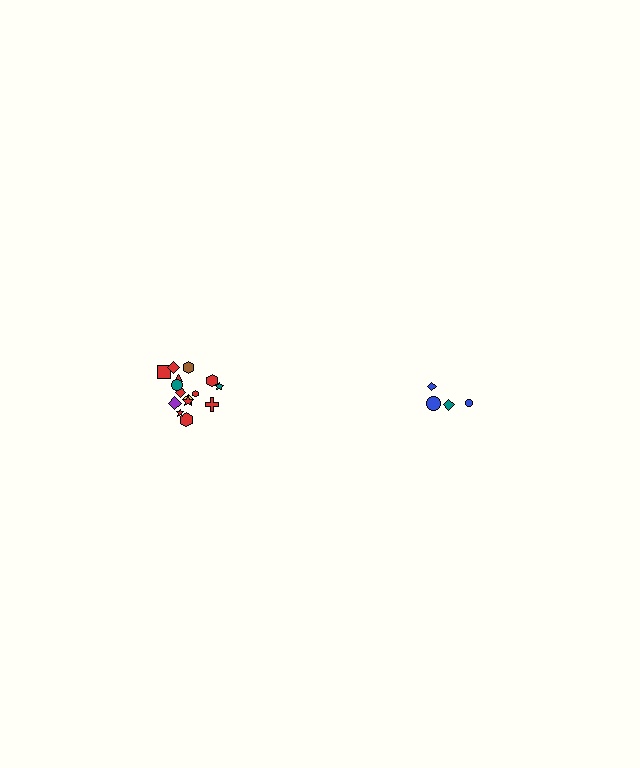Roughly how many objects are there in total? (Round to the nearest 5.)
Roughly 20 objects in total.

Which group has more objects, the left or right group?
The left group.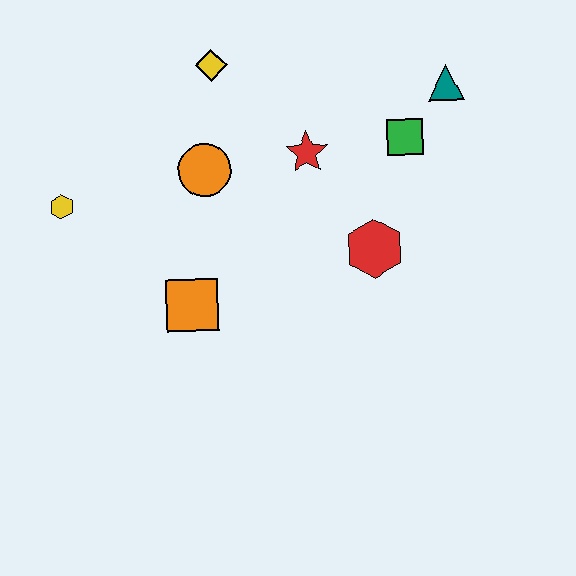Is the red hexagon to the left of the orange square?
No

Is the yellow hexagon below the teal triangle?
Yes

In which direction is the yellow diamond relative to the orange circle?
The yellow diamond is above the orange circle.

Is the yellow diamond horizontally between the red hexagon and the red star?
No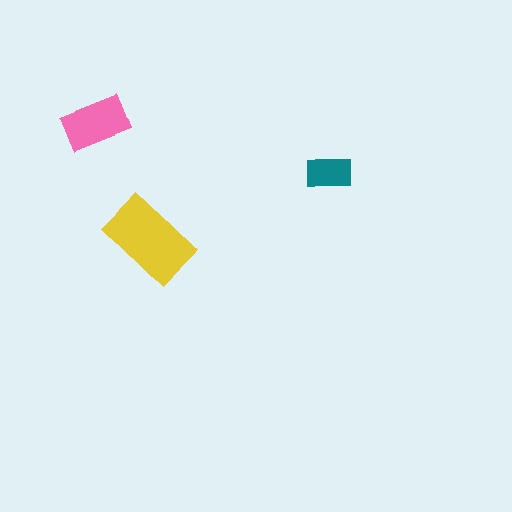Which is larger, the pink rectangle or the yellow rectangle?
The yellow one.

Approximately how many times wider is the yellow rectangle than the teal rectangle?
About 2 times wider.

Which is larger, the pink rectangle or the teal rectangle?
The pink one.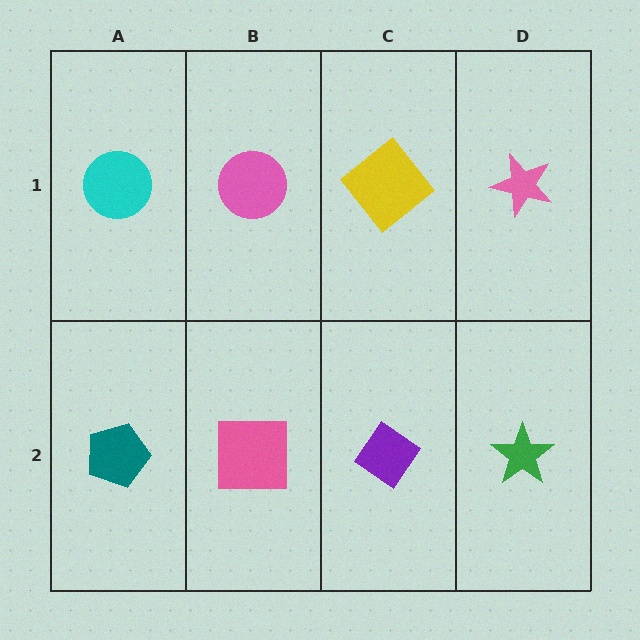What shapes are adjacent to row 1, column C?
A purple diamond (row 2, column C), a pink circle (row 1, column B), a pink star (row 1, column D).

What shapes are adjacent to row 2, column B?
A pink circle (row 1, column B), a teal pentagon (row 2, column A), a purple diamond (row 2, column C).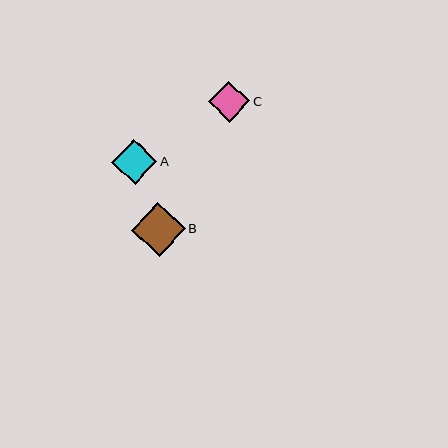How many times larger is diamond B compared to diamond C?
Diamond B is approximately 1.3 times the size of diamond C.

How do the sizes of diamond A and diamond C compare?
Diamond A and diamond C are approximately the same size.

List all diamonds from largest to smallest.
From largest to smallest: B, A, C.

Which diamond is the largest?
Diamond B is the largest with a size of approximately 54 pixels.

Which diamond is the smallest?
Diamond C is the smallest with a size of approximately 42 pixels.